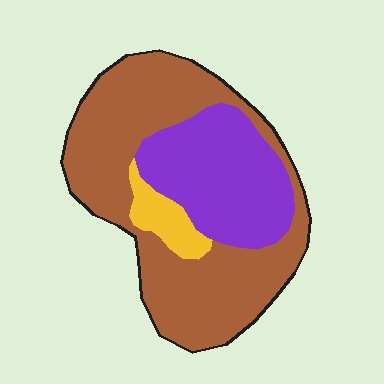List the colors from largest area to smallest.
From largest to smallest: brown, purple, yellow.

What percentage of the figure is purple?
Purple covers 31% of the figure.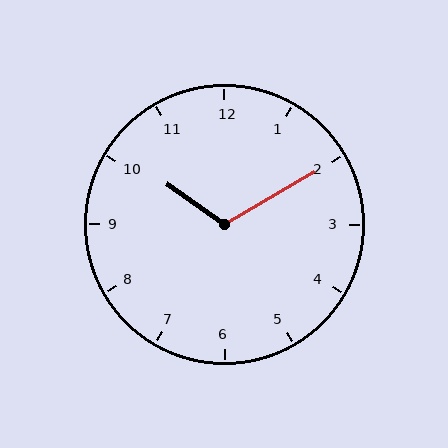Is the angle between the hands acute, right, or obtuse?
It is obtuse.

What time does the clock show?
10:10.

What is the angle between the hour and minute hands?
Approximately 115 degrees.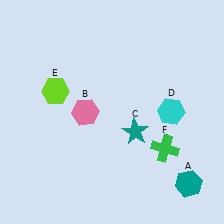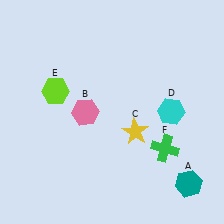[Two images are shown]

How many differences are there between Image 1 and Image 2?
There is 1 difference between the two images.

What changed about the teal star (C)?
In Image 1, C is teal. In Image 2, it changed to yellow.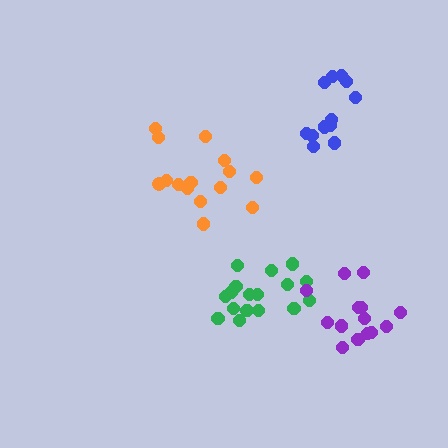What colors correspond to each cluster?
The clusters are colored: blue, orange, green, purple.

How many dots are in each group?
Group 1: 12 dots, Group 2: 15 dots, Group 3: 17 dots, Group 4: 14 dots (58 total).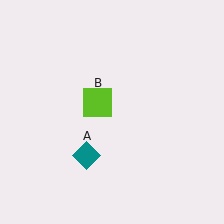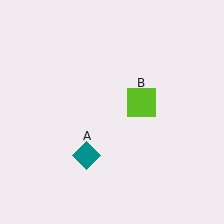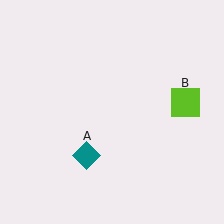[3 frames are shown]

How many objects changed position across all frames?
1 object changed position: lime square (object B).